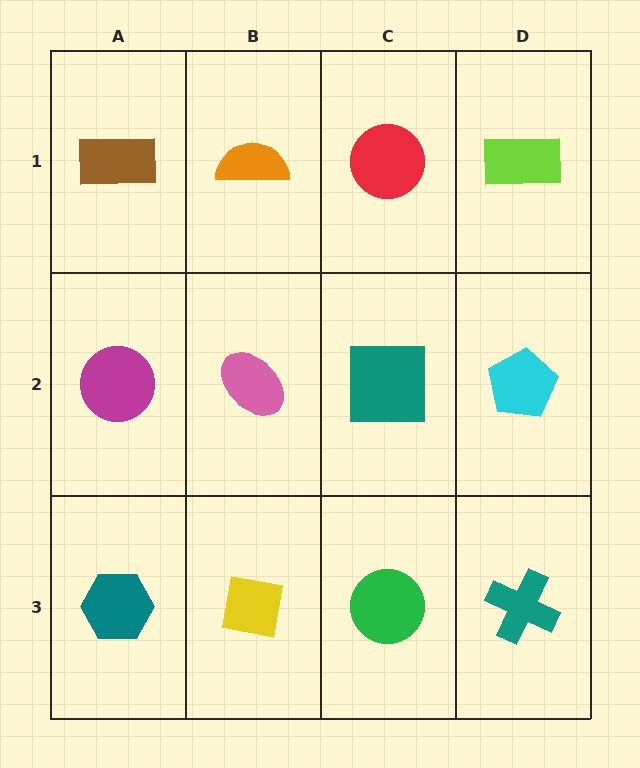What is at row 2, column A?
A magenta circle.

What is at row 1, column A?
A brown rectangle.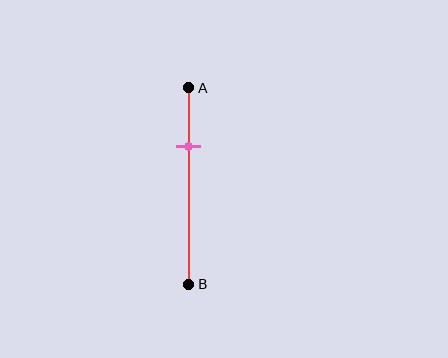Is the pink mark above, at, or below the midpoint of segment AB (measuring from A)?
The pink mark is above the midpoint of segment AB.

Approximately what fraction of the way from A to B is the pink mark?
The pink mark is approximately 30% of the way from A to B.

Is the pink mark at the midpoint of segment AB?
No, the mark is at about 30% from A, not at the 50% midpoint.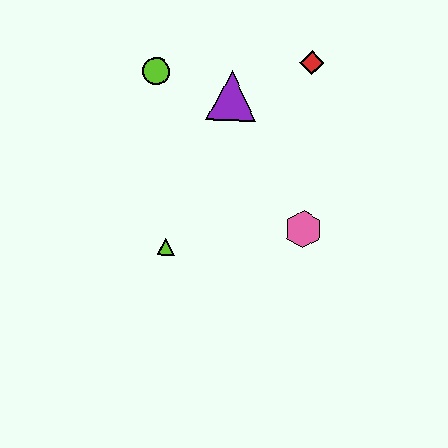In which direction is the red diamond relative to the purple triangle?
The red diamond is to the right of the purple triangle.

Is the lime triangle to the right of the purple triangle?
No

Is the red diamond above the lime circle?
Yes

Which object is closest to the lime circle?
The purple triangle is closest to the lime circle.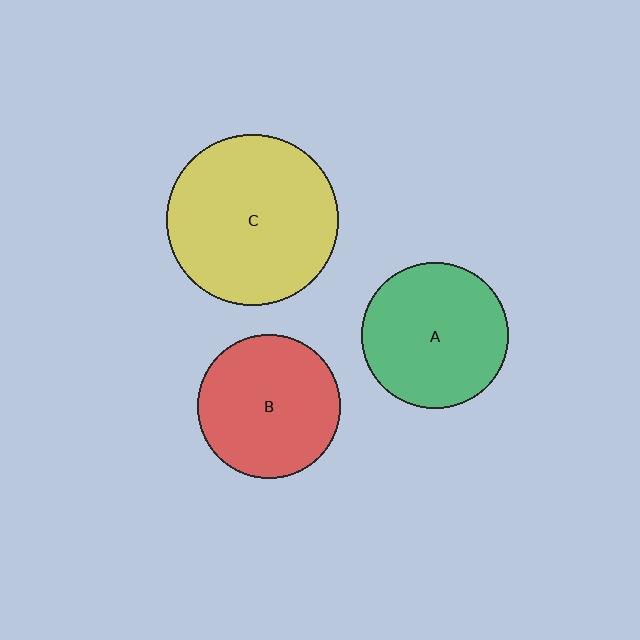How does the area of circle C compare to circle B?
Approximately 1.4 times.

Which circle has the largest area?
Circle C (yellow).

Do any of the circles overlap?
No, none of the circles overlap.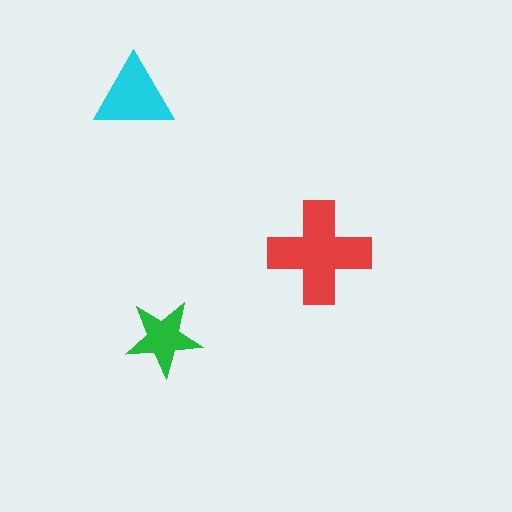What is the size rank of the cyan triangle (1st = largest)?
2nd.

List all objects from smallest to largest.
The green star, the cyan triangle, the red cross.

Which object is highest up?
The cyan triangle is topmost.